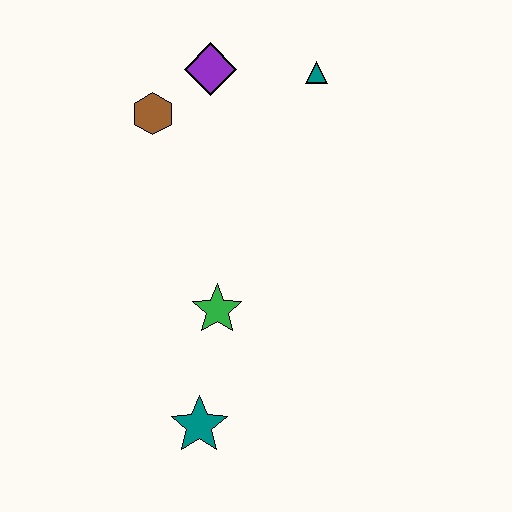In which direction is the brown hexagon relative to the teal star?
The brown hexagon is above the teal star.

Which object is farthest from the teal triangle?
The teal star is farthest from the teal triangle.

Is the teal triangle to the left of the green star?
No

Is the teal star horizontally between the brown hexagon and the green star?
Yes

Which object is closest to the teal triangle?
The purple diamond is closest to the teal triangle.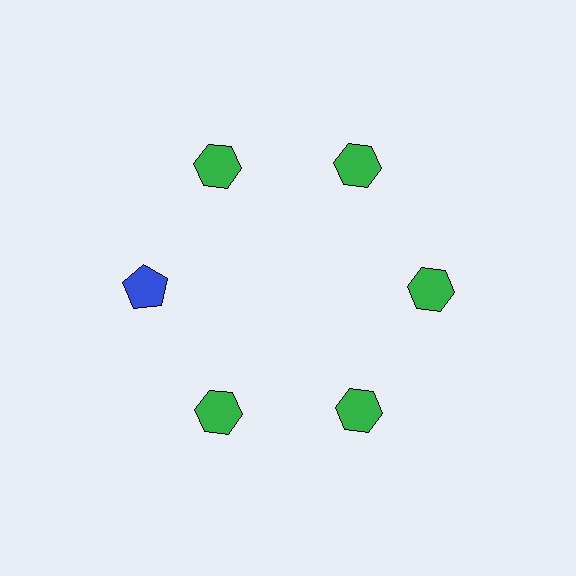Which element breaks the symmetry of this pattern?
The blue pentagon at roughly the 9 o'clock position breaks the symmetry. All other shapes are green hexagons.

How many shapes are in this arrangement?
There are 6 shapes arranged in a ring pattern.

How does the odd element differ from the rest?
It differs in both color (blue instead of green) and shape (pentagon instead of hexagon).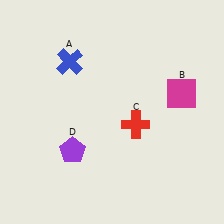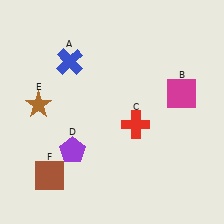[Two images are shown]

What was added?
A brown star (E), a brown square (F) were added in Image 2.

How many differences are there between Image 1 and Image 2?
There are 2 differences between the two images.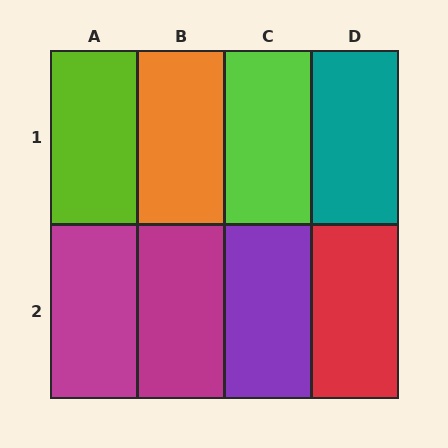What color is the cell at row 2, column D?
Red.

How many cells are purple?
1 cell is purple.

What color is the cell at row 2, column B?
Magenta.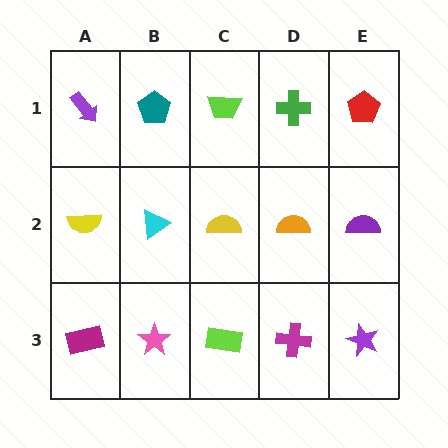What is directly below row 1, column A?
A yellow semicircle.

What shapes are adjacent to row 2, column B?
A teal pentagon (row 1, column B), a pink star (row 3, column B), a yellow semicircle (row 2, column A), a yellow semicircle (row 2, column C).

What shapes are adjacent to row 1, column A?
A yellow semicircle (row 2, column A), a teal pentagon (row 1, column B).